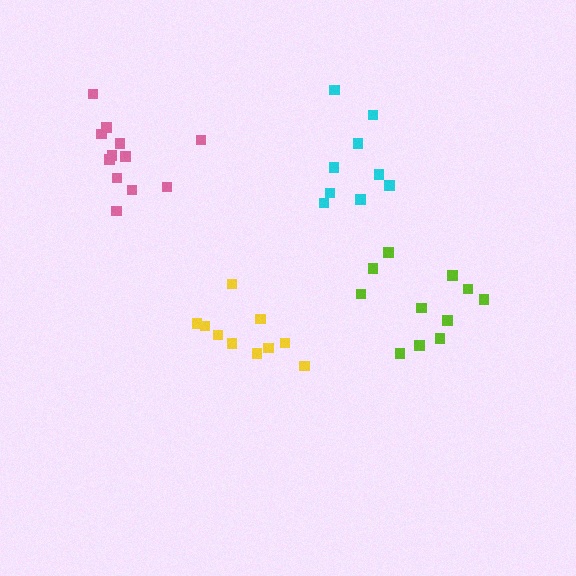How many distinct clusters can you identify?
There are 4 distinct clusters.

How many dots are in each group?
Group 1: 12 dots, Group 2: 10 dots, Group 3: 11 dots, Group 4: 9 dots (42 total).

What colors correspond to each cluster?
The clusters are colored: pink, yellow, lime, cyan.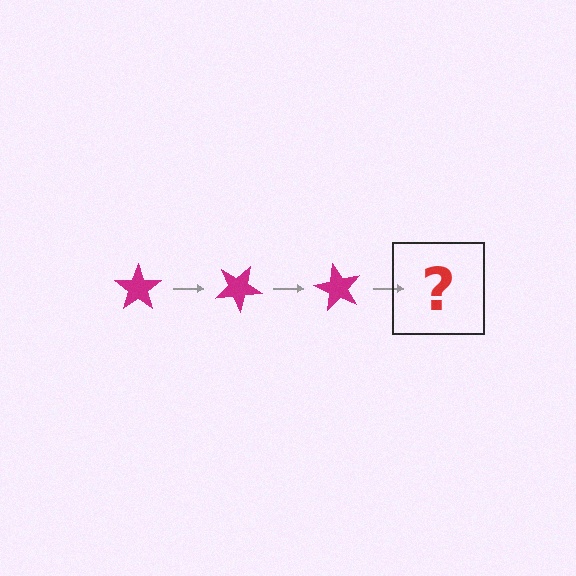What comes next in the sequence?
The next element should be a magenta star rotated 90 degrees.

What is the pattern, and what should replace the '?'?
The pattern is that the star rotates 30 degrees each step. The '?' should be a magenta star rotated 90 degrees.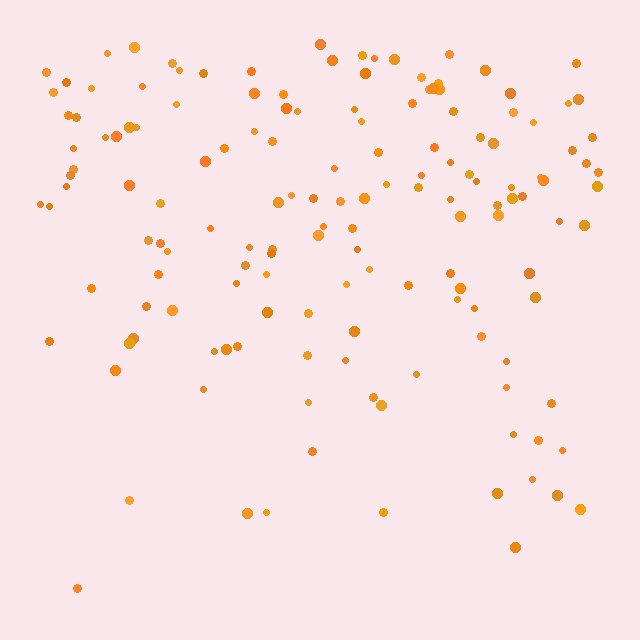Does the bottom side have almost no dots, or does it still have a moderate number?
Still a moderate number, just noticeably fewer than the top.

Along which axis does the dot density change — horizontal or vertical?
Vertical.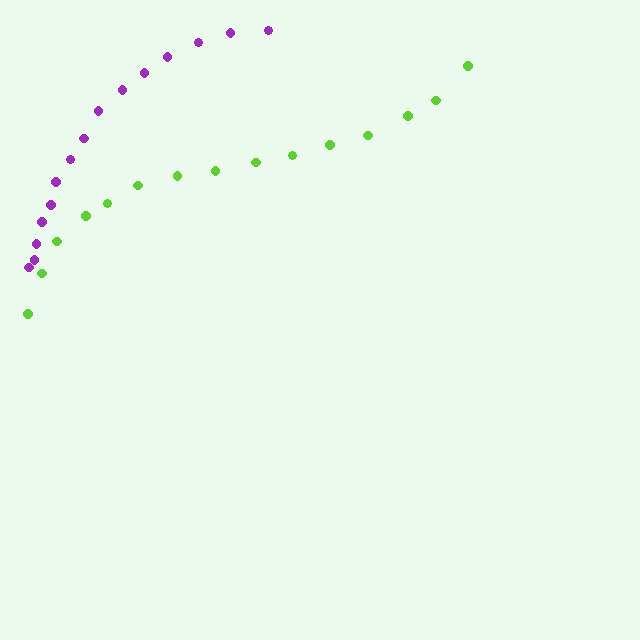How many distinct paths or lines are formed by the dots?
There are 2 distinct paths.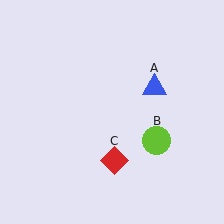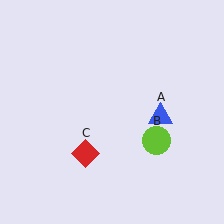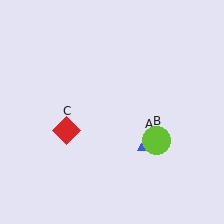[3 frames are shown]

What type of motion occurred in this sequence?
The blue triangle (object A), red diamond (object C) rotated clockwise around the center of the scene.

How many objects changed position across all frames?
2 objects changed position: blue triangle (object A), red diamond (object C).